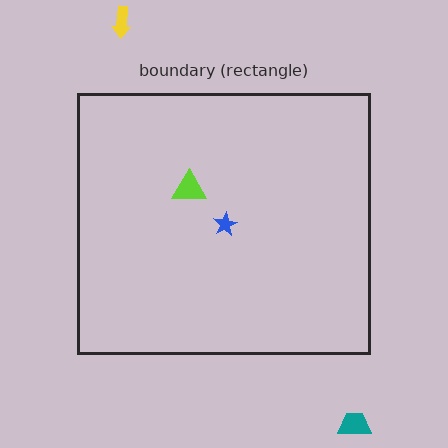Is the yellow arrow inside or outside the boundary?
Outside.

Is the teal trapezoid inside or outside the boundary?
Outside.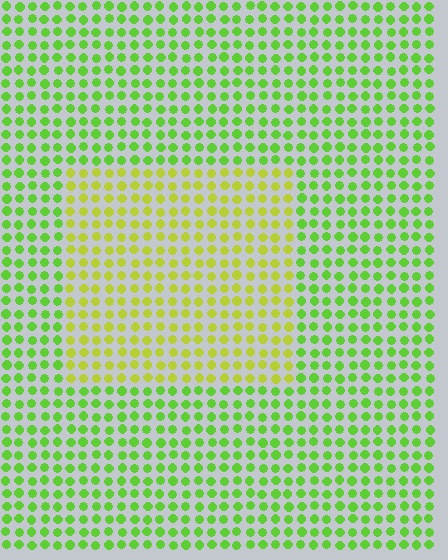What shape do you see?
I see a rectangle.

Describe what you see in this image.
The image is filled with small lime elements in a uniform arrangement. A rectangle-shaped region is visible where the elements are tinted to a slightly different hue, forming a subtle color boundary.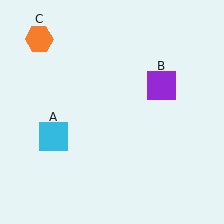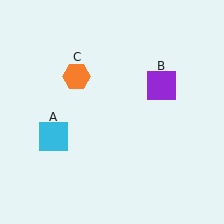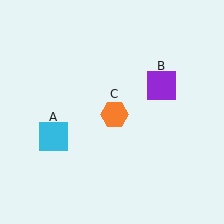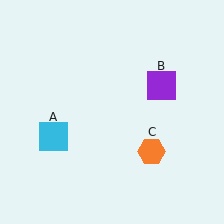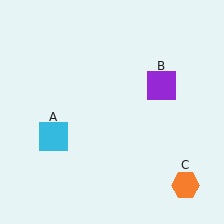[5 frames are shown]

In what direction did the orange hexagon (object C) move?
The orange hexagon (object C) moved down and to the right.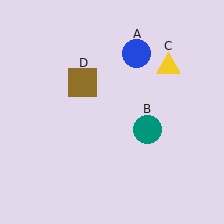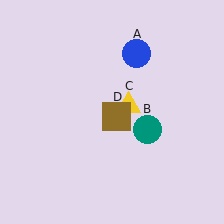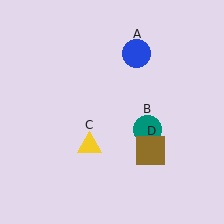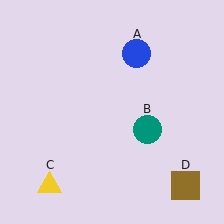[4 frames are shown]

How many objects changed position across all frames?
2 objects changed position: yellow triangle (object C), brown square (object D).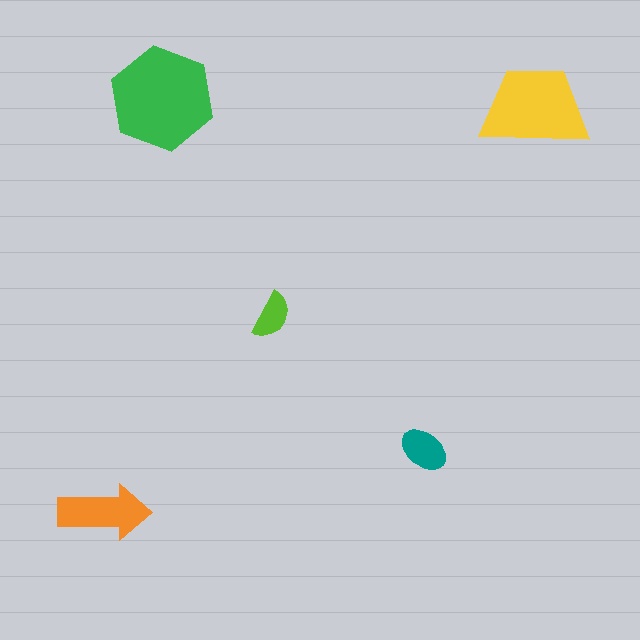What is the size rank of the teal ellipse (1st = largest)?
4th.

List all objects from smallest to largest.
The lime semicircle, the teal ellipse, the orange arrow, the yellow trapezoid, the green hexagon.